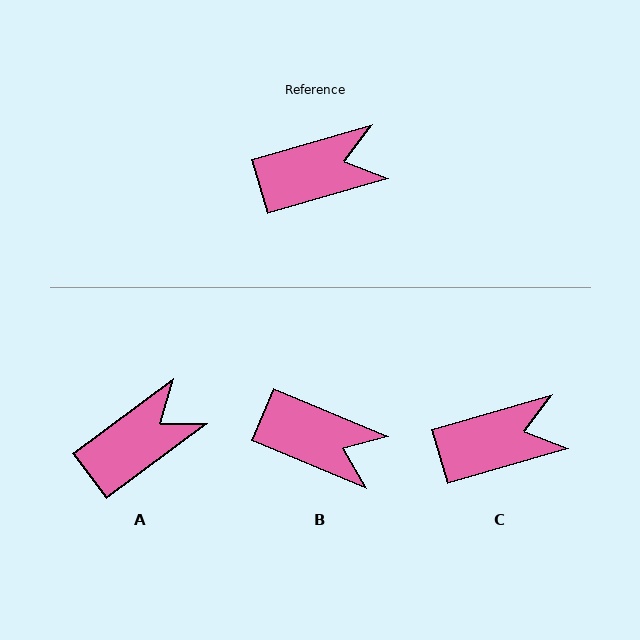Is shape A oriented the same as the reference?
No, it is off by about 20 degrees.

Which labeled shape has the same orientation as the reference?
C.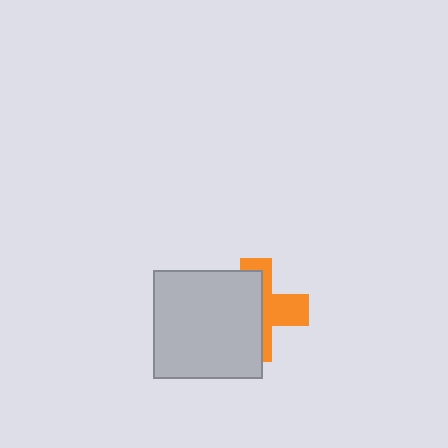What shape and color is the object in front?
The object in front is a light gray square.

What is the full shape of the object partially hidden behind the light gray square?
The partially hidden object is an orange cross.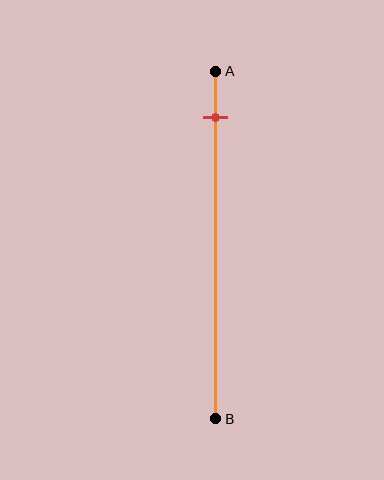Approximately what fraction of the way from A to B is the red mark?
The red mark is approximately 15% of the way from A to B.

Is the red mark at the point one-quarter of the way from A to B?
No, the mark is at about 15% from A, not at the 25% one-quarter point.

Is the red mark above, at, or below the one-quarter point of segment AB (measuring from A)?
The red mark is above the one-quarter point of segment AB.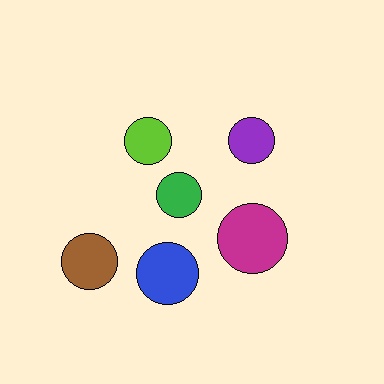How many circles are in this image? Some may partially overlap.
There are 6 circles.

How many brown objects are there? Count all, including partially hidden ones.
There is 1 brown object.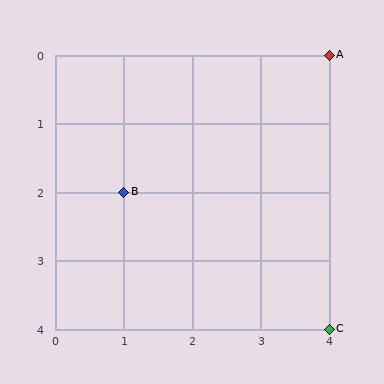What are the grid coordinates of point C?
Point C is at grid coordinates (4, 4).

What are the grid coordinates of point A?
Point A is at grid coordinates (4, 0).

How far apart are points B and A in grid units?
Points B and A are 3 columns and 2 rows apart (about 3.6 grid units diagonally).